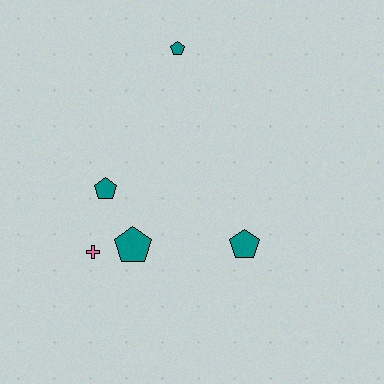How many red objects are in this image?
There are no red objects.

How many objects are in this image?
There are 5 objects.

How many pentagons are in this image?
There are 4 pentagons.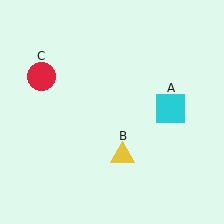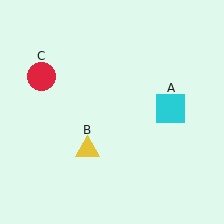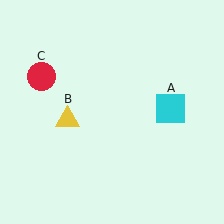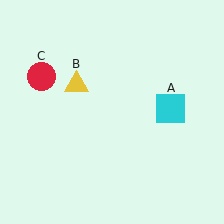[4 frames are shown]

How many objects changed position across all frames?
1 object changed position: yellow triangle (object B).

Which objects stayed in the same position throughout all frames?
Cyan square (object A) and red circle (object C) remained stationary.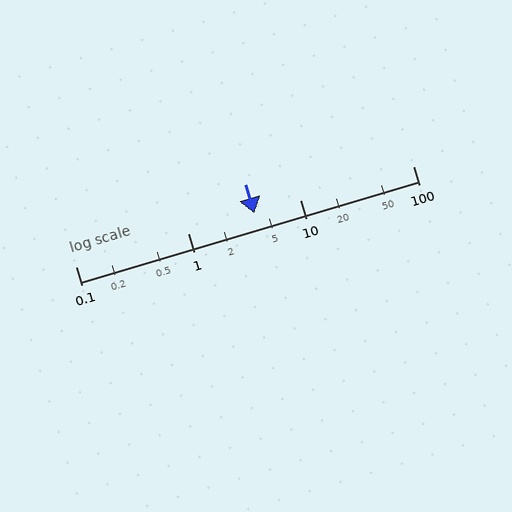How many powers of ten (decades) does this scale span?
The scale spans 3 decades, from 0.1 to 100.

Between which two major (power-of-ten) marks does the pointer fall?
The pointer is between 1 and 10.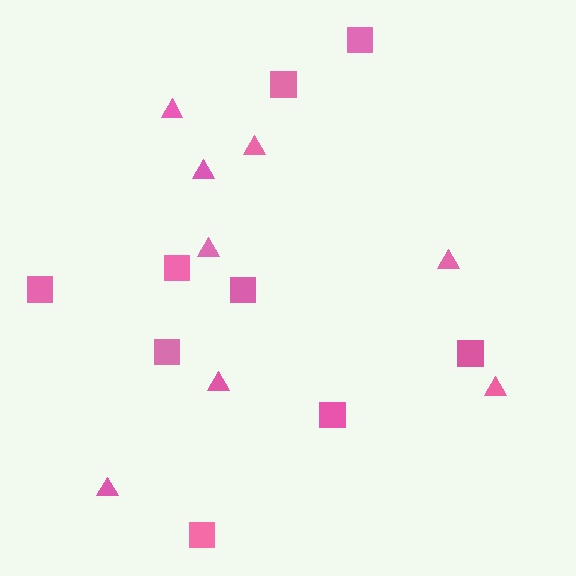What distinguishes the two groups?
There are 2 groups: one group of triangles (8) and one group of squares (9).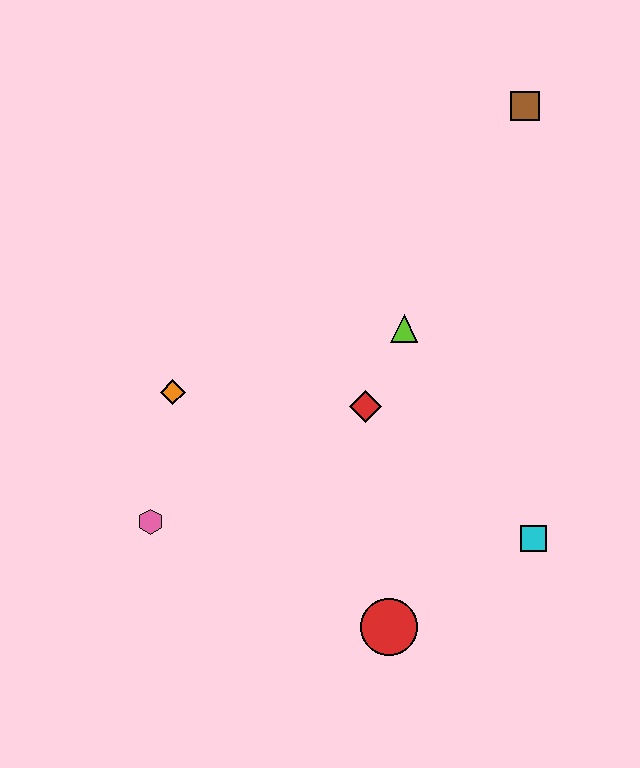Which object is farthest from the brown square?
The pink hexagon is farthest from the brown square.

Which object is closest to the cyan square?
The red circle is closest to the cyan square.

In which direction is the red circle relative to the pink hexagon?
The red circle is to the right of the pink hexagon.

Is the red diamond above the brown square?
No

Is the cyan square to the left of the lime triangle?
No